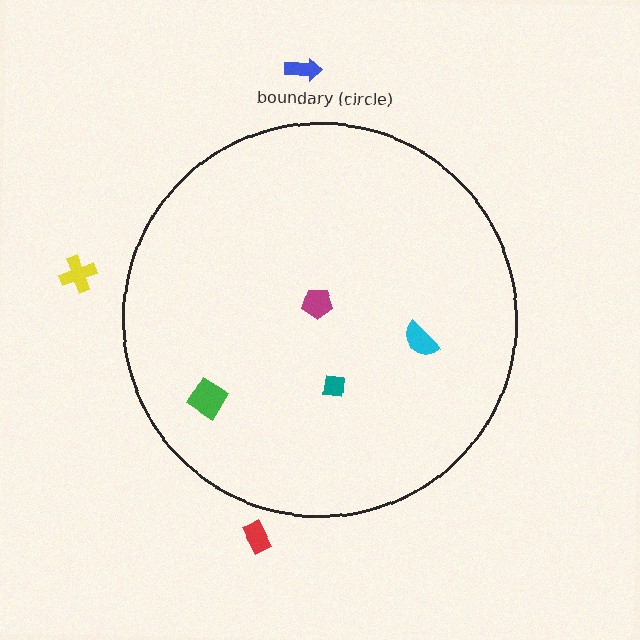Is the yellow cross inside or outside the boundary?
Outside.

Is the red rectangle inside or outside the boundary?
Outside.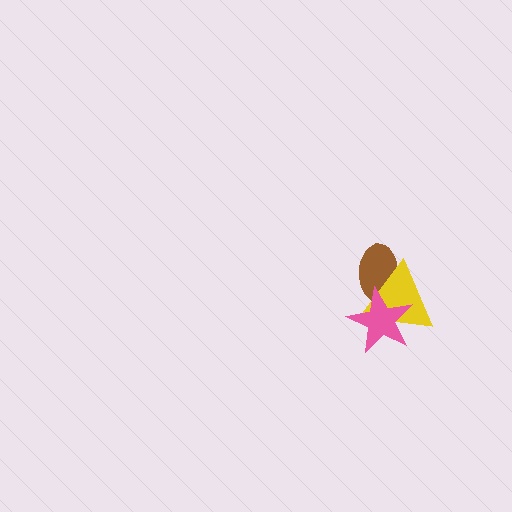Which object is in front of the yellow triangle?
The pink star is in front of the yellow triangle.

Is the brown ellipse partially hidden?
Yes, it is partially covered by another shape.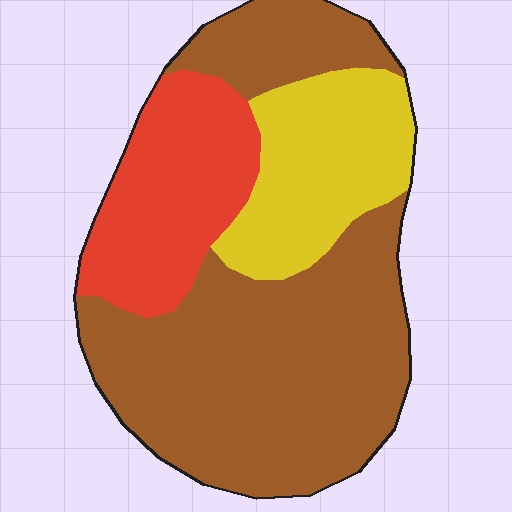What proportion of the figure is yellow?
Yellow takes up between a sixth and a third of the figure.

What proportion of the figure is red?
Red takes up about one fifth (1/5) of the figure.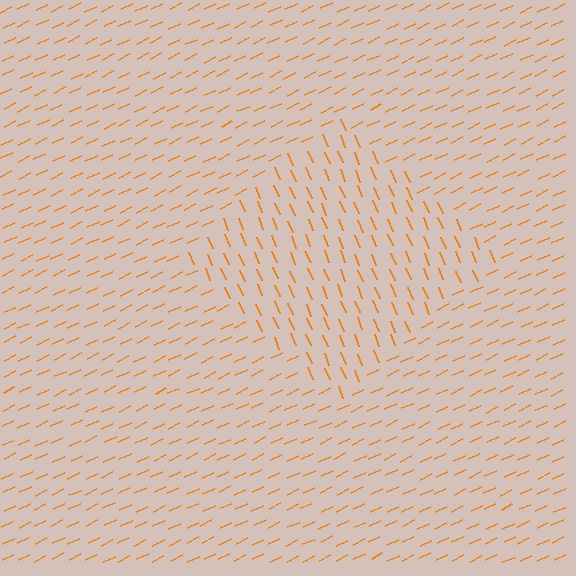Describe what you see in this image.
The image is filled with small orange line segments. A diamond region in the image has lines oriented differently from the surrounding lines, creating a visible texture boundary.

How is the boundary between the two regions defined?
The boundary is defined purely by a change in line orientation (approximately 87 degrees difference). All lines are the same color and thickness.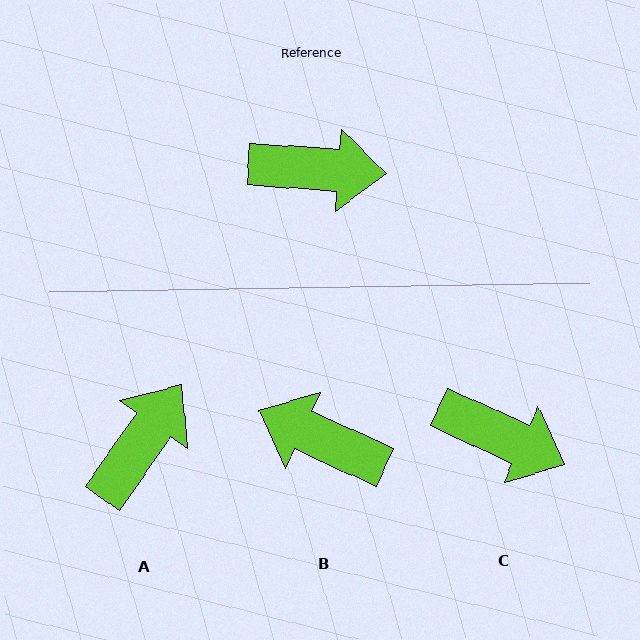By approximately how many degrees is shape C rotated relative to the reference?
Approximately 21 degrees clockwise.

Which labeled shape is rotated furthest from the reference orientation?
B, about 159 degrees away.